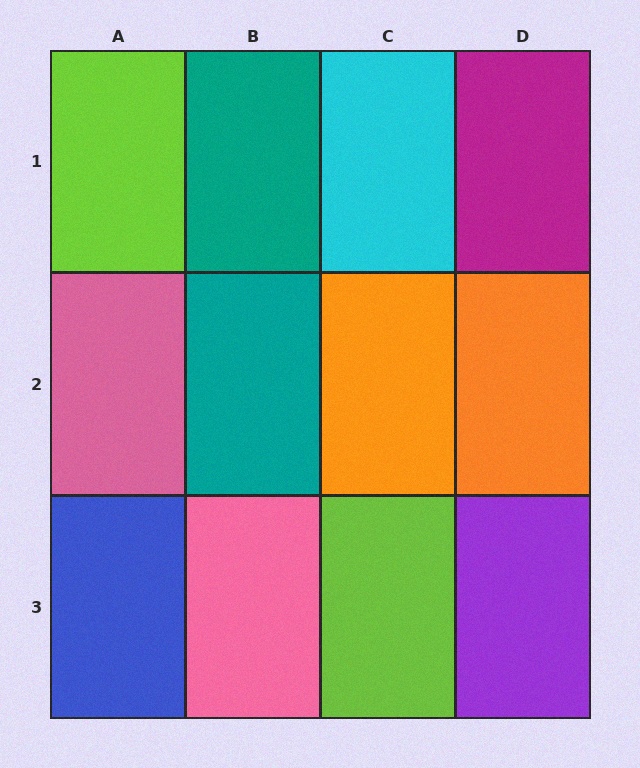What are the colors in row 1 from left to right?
Lime, teal, cyan, magenta.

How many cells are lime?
2 cells are lime.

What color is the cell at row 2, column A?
Pink.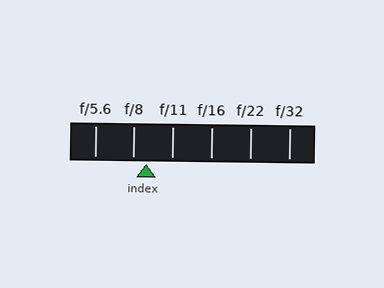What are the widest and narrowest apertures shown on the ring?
The widest aperture shown is f/5.6 and the narrowest is f/32.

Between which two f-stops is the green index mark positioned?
The index mark is between f/8 and f/11.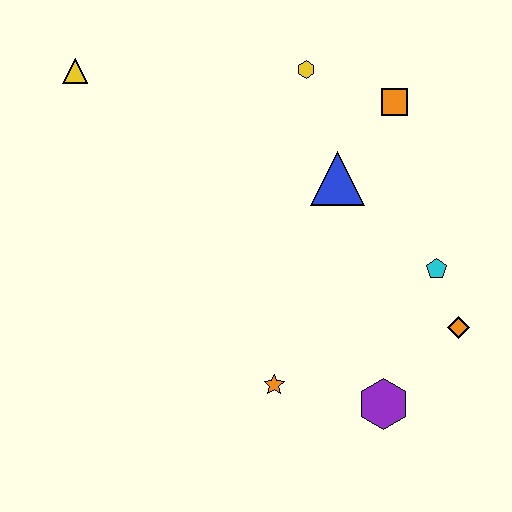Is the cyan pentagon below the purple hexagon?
No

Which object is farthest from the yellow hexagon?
The purple hexagon is farthest from the yellow hexagon.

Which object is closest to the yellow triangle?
The yellow hexagon is closest to the yellow triangle.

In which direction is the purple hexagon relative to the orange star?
The purple hexagon is to the right of the orange star.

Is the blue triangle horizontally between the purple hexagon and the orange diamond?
No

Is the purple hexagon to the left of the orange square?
Yes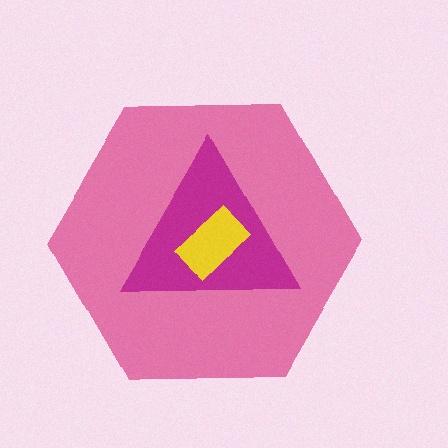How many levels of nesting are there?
3.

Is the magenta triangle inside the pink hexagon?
Yes.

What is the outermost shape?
The pink hexagon.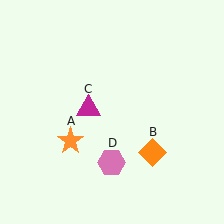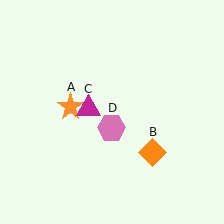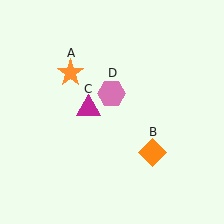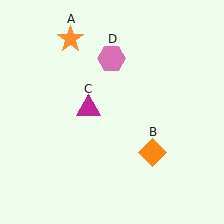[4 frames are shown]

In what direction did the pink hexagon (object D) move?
The pink hexagon (object D) moved up.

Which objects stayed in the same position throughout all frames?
Orange diamond (object B) and magenta triangle (object C) remained stationary.